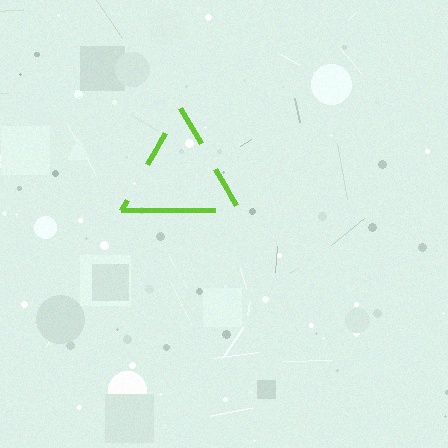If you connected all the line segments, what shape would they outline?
They would outline a triangle.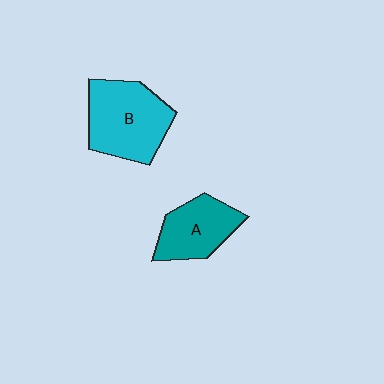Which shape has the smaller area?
Shape A (teal).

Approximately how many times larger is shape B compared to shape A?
Approximately 1.4 times.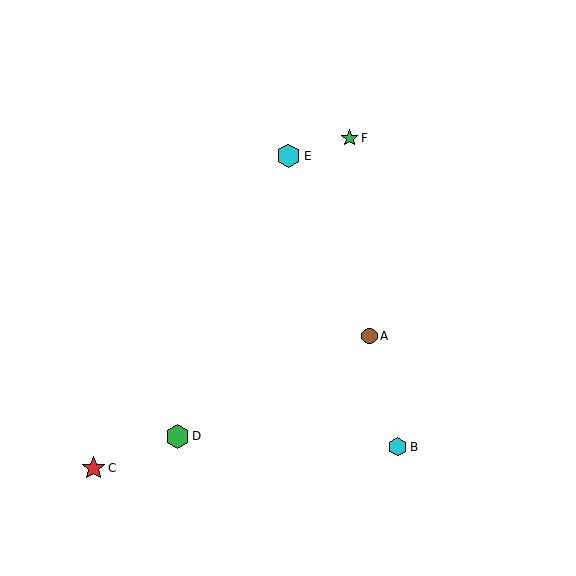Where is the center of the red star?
The center of the red star is at (94, 468).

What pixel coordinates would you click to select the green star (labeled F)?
Click at (350, 138) to select the green star F.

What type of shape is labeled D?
Shape D is a green hexagon.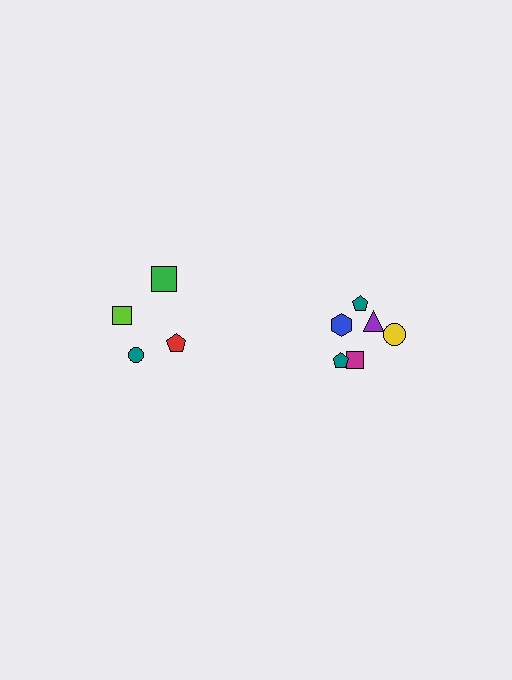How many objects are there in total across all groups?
There are 10 objects.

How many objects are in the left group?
There are 4 objects.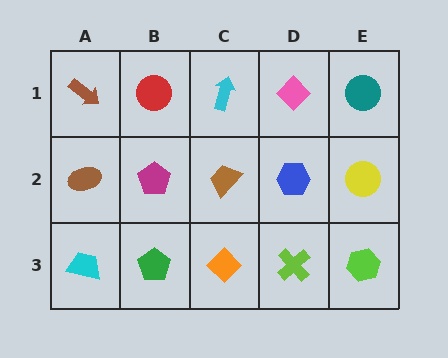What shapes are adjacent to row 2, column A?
A brown arrow (row 1, column A), a cyan trapezoid (row 3, column A), a magenta pentagon (row 2, column B).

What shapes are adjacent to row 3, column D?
A blue hexagon (row 2, column D), an orange diamond (row 3, column C), a lime hexagon (row 3, column E).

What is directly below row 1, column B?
A magenta pentagon.